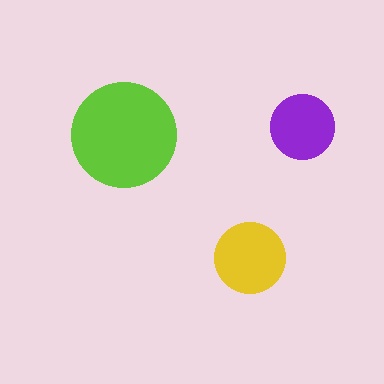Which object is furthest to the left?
The lime circle is leftmost.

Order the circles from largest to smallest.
the lime one, the yellow one, the purple one.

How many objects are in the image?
There are 3 objects in the image.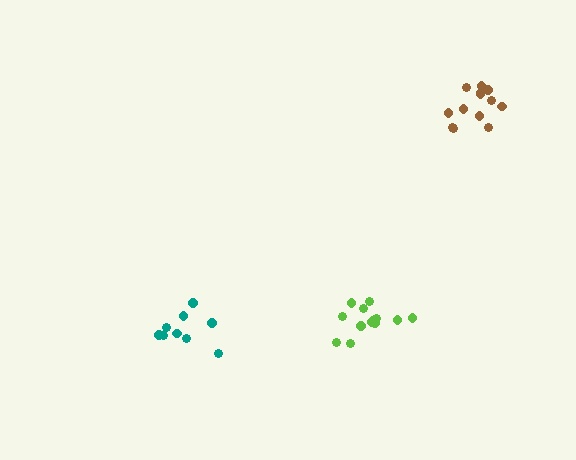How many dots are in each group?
Group 1: 13 dots, Group 2: 9 dots, Group 3: 13 dots (35 total).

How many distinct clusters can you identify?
There are 3 distinct clusters.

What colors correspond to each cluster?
The clusters are colored: brown, teal, lime.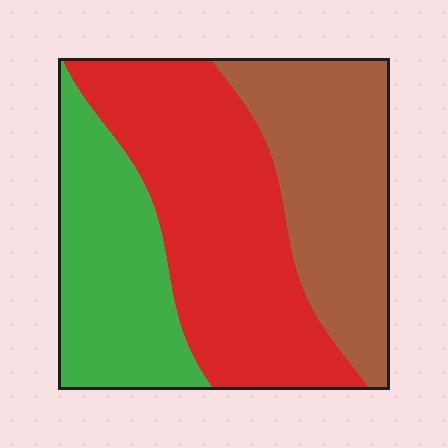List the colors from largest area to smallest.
From largest to smallest: red, brown, green.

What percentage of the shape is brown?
Brown covers roughly 30% of the shape.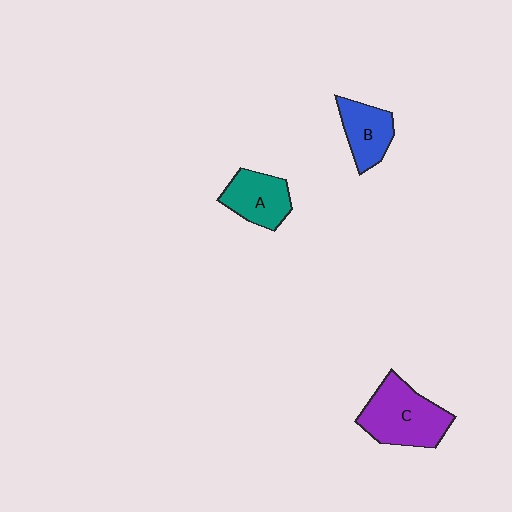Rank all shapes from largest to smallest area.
From largest to smallest: C (purple), A (teal), B (blue).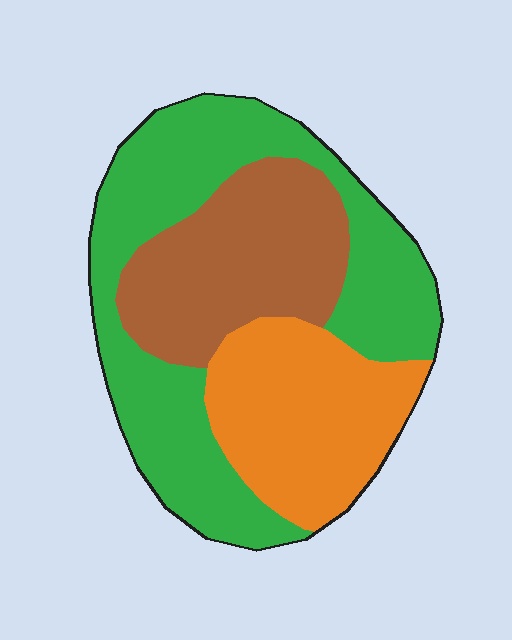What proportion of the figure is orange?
Orange covers 27% of the figure.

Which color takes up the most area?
Green, at roughly 45%.